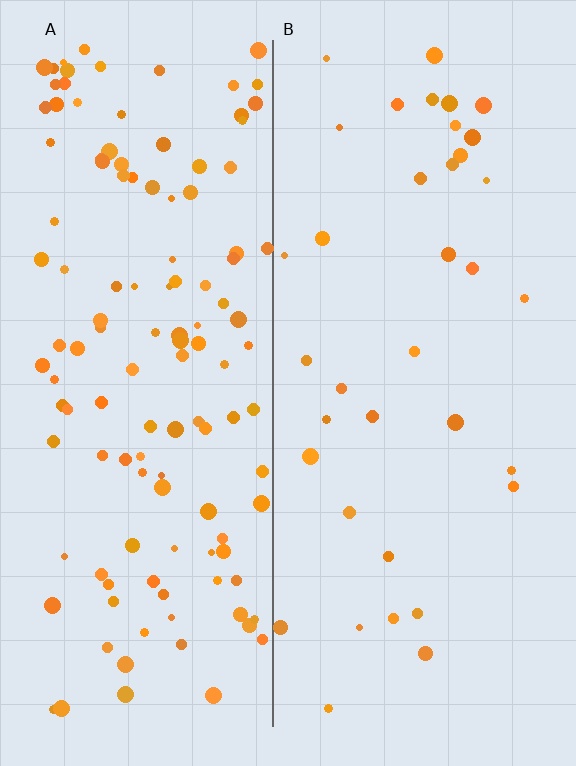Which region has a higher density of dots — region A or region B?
A (the left).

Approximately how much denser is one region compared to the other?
Approximately 3.5× — region A over region B.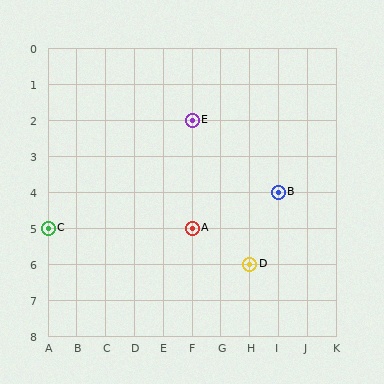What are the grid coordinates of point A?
Point A is at grid coordinates (F, 5).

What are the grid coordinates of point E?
Point E is at grid coordinates (F, 2).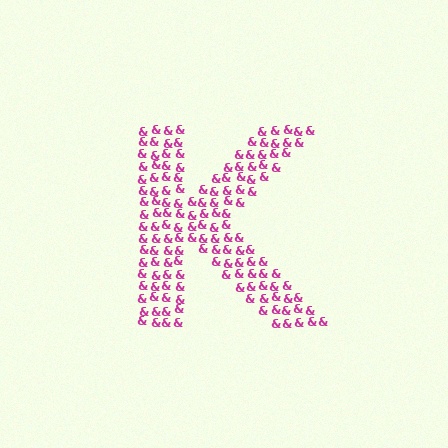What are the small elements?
The small elements are ampersands.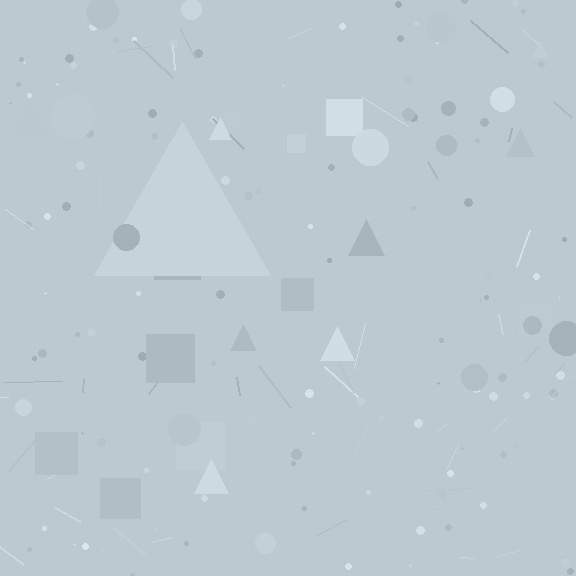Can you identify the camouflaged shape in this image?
The camouflaged shape is a triangle.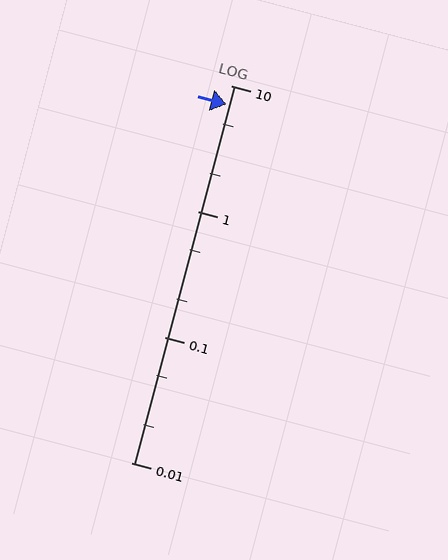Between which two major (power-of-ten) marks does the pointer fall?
The pointer is between 1 and 10.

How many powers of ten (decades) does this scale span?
The scale spans 3 decades, from 0.01 to 10.